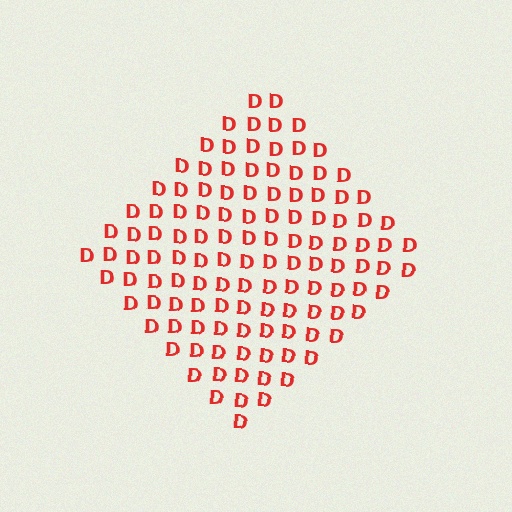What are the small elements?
The small elements are letter D's.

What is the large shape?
The large shape is a diamond.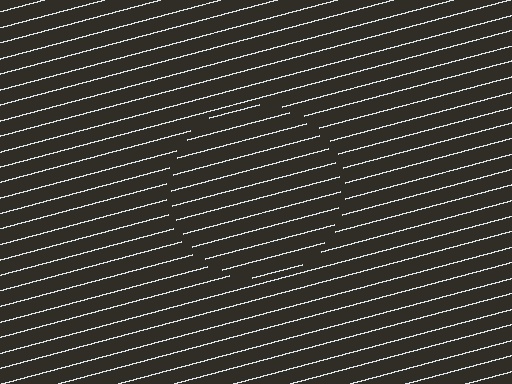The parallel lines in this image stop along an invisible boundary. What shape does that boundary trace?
An illusory circle. The interior of the shape contains the same grating, shifted by half a period — the contour is defined by the phase discontinuity where line-ends from the inner and outer gratings abut.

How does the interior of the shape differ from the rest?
The interior of the shape contains the same grating, shifted by half a period — the contour is defined by the phase discontinuity where line-ends from the inner and outer gratings abut.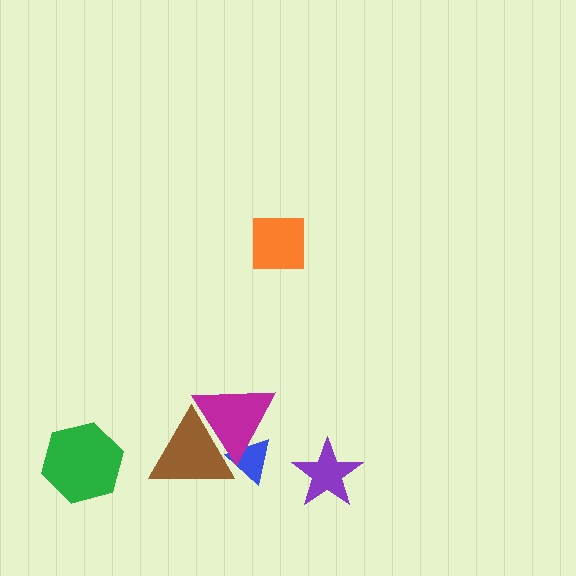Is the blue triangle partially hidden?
Yes, it is partially covered by another shape.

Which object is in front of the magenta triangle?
The brown triangle is in front of the magenta triangle.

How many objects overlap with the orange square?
0 objects overlap with the orange square.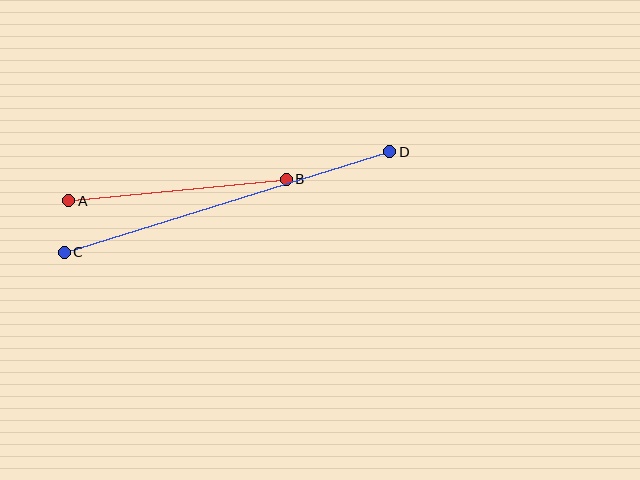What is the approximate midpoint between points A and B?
The midpoint is at approximately (177, 190) pixels.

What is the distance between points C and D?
The distance is approximately 341 pixels.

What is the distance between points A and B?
The distance is approximately 218 pixels.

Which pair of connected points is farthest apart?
Points C and D are farthest apart.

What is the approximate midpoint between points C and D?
The midpoint is at approximately (227, 202) pixels.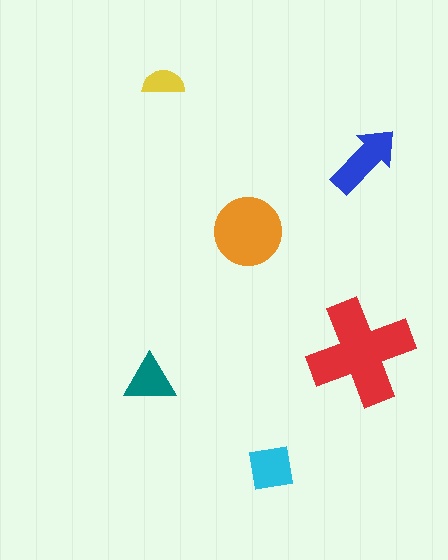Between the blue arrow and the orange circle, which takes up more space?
The orange circle.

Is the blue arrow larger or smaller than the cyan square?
Larger.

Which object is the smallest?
The yellow semicircle.